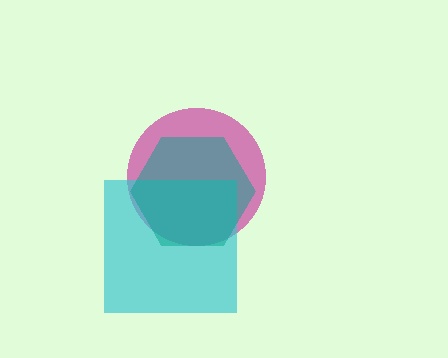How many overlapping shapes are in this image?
There are 3 overlapping shapes in the image.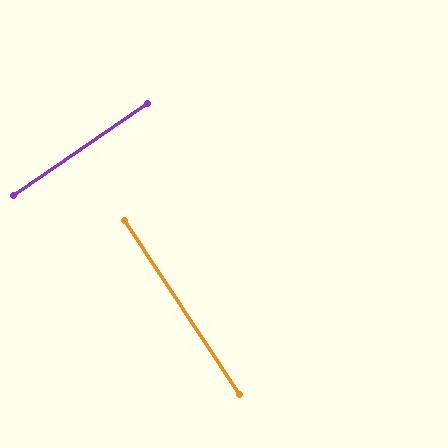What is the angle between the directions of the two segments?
Approximately 89 degrees.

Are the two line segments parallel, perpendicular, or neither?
Perpendicular — they meet at approximately 89°.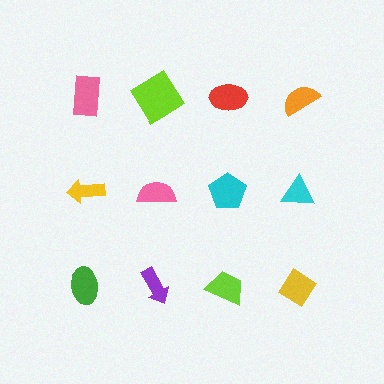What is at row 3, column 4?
A yellow diamond.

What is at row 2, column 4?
A cyan triangle.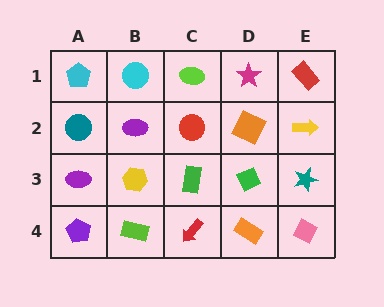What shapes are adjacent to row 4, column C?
A green rectangle (row 3, column C), a lime rectangle (row 4, column B), an orange rectangle (row 4, column D).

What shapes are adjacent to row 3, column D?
An orange square (row 2, column D), an orange rectangle (row 4, column D), a green rectangle (row 3, column C), a teal star (row 3, column E).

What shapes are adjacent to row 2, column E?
A red rectangle (row 1, column E), a teal star (row 3, column E), an orange square (row 2, column D).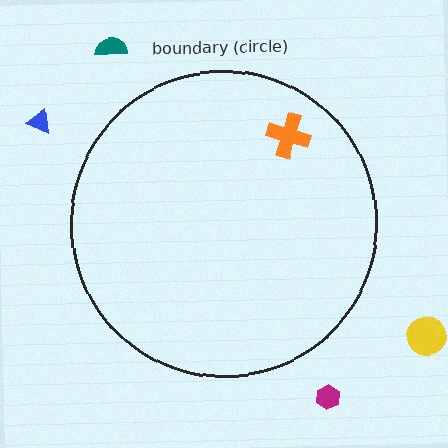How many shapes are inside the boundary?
1 inside, 4 outside.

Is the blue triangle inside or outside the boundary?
Outside.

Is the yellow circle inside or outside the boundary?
Outside.